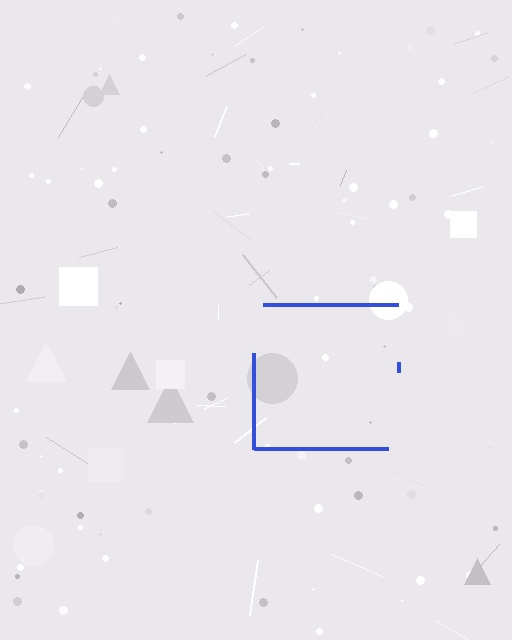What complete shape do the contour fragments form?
The contour fragments form a square.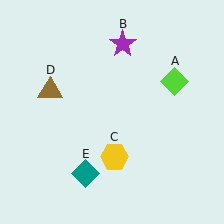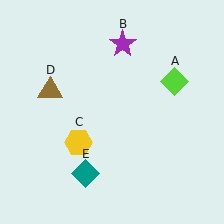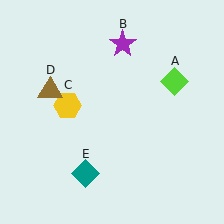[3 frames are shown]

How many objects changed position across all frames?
1 object changed position: yellow hexagon (object C).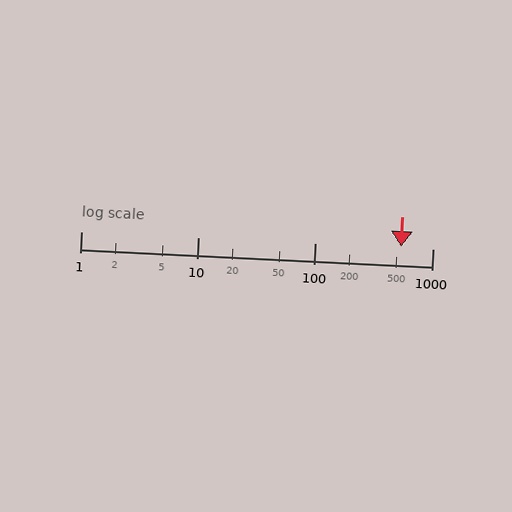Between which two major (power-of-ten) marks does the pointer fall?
The pointer is between 100 and 1000.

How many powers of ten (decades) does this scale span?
The scale spans 3 decades, from 1 to 1000.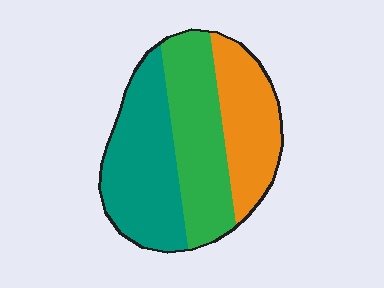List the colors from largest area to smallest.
From largest to smallest: teal, green, orange.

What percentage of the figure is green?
Green covers 34% of the figure.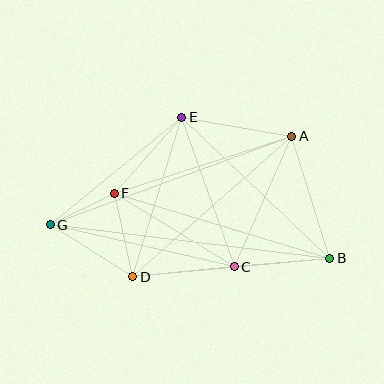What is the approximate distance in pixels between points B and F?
The distance between B and F is approximately 225 pixels.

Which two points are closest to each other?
Points F and G are closest to each other.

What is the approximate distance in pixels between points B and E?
The distance between B and E is approximately 204 pixels.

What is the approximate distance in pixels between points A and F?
The distance between A and F is approximately 186 pixels.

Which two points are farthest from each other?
Points B and G are farthest from each other.